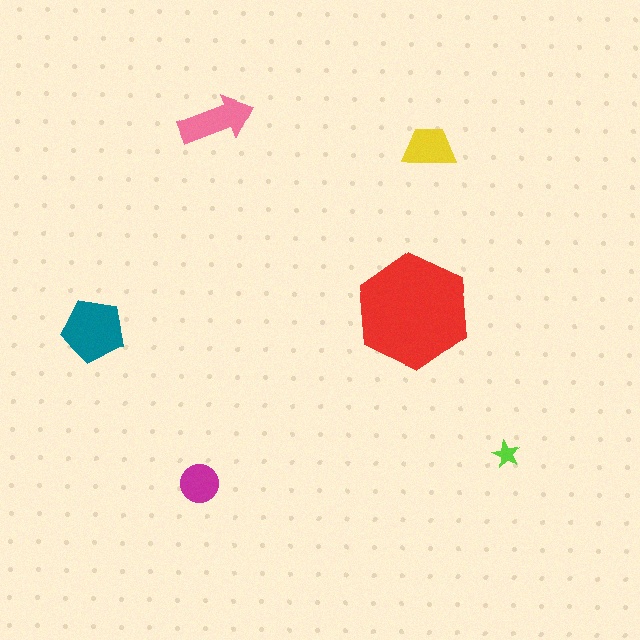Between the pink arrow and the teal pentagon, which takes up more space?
The teal pentagon.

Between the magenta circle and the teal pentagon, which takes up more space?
The teal pentagon.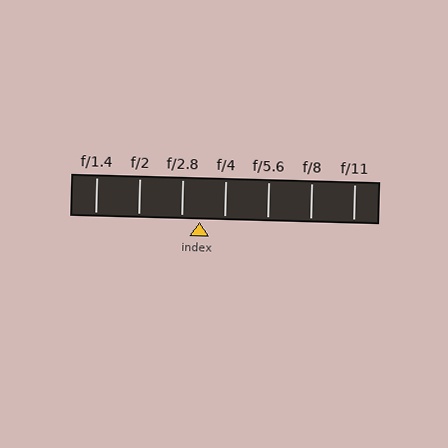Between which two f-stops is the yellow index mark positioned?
The index mark is between f/2.8 and f/4.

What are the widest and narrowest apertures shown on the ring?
The widest aperture shown is f/1.4 and the narrowest is f/11.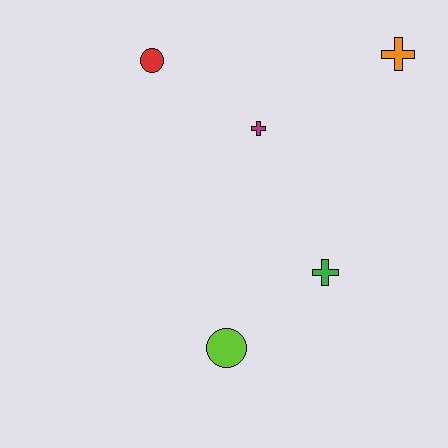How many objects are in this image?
There are 5 objects.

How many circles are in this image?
There are 2 circles.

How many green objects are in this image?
There is 1 green object.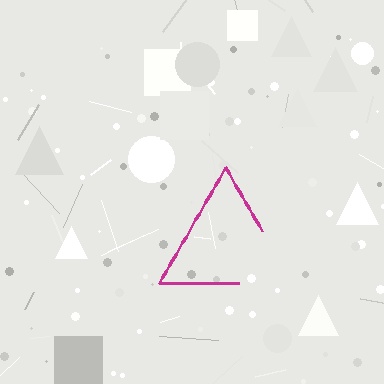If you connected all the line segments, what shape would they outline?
They would outline a triangle.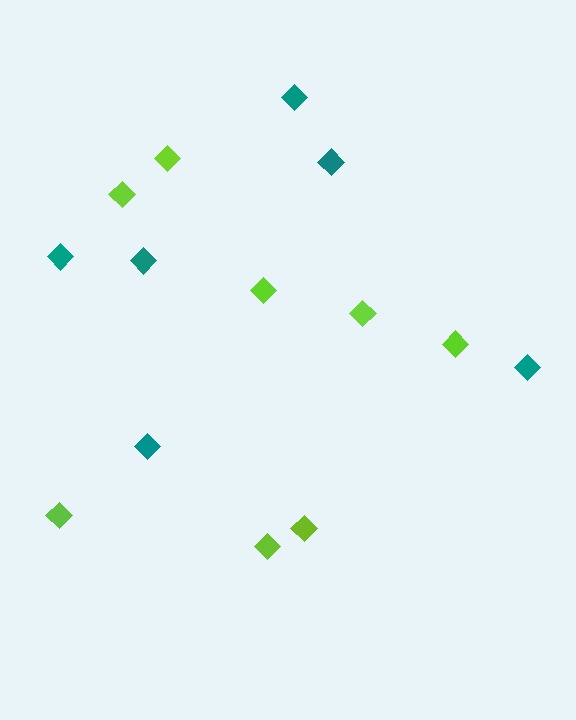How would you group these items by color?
There are 2 groups: one group of teal diamonds (6) and one group of lime diamonds (8).